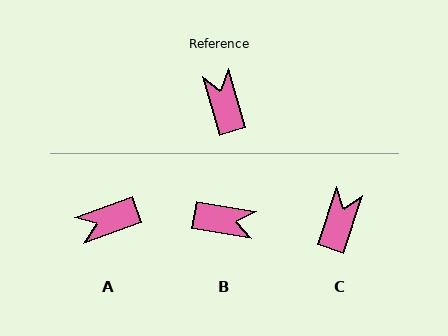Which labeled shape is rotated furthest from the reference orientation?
B, about 115 degrees away.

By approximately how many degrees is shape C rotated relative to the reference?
Approximately 35 degrees clockwise.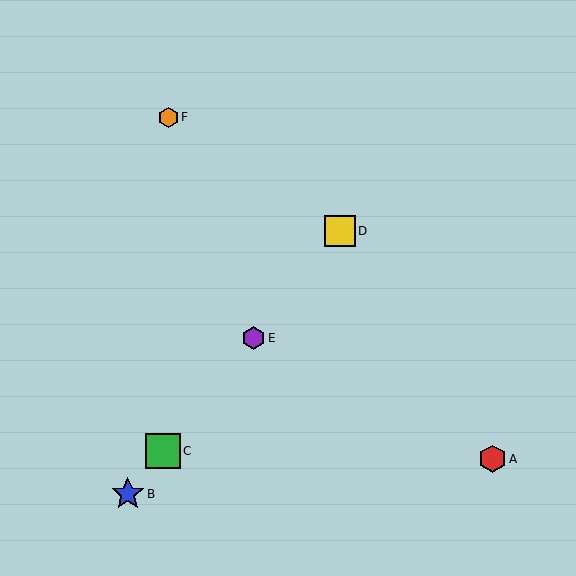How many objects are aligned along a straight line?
4 objects (B, C, D, E) are aligned along a straight line.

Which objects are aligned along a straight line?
Objects B, C, D, E are aligned along a straight line.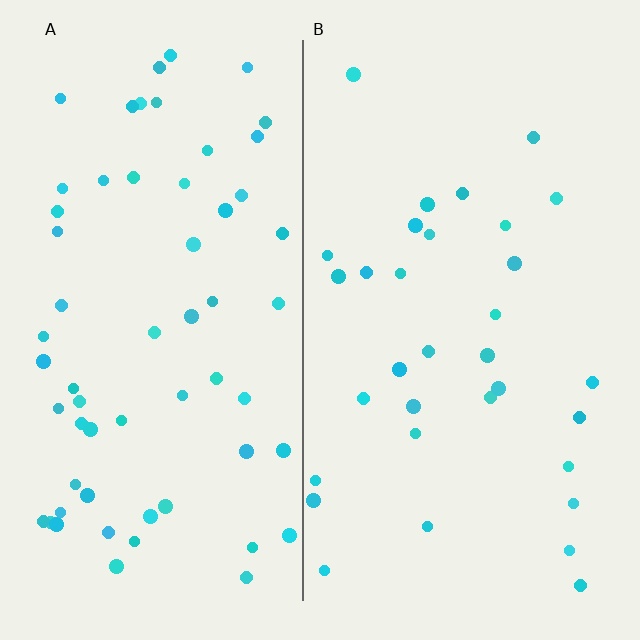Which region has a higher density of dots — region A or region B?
A (the left).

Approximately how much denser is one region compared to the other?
Approximately 1.8× — region A over region B.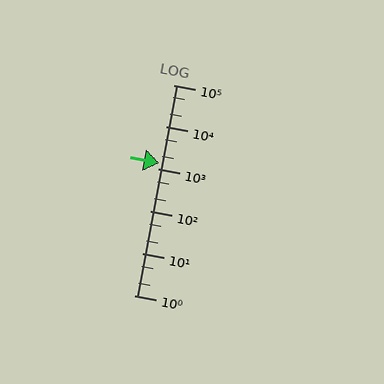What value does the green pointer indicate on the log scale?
The pointer indicates approximately 1400.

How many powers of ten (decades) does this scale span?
The scale spans 5 decades, from 1 to 100000.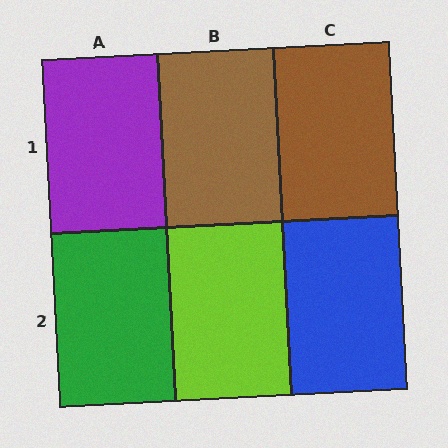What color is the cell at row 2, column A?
Green.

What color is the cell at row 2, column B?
Lime.